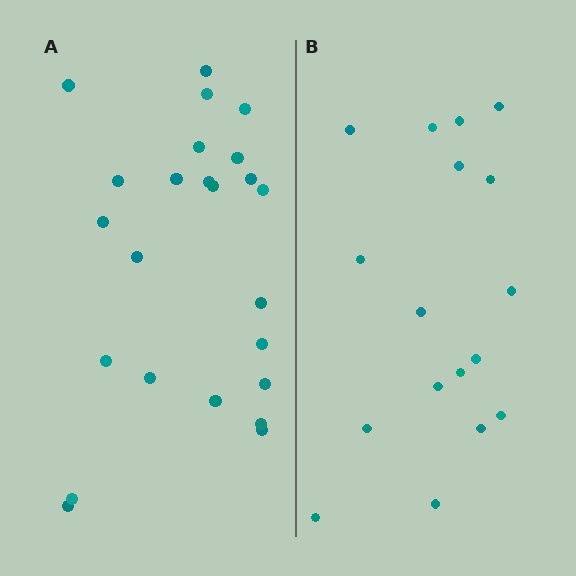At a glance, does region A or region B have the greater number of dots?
Region A (the left region) has more dots.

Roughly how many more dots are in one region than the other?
Region A has roughly 8 or so more dots than region B.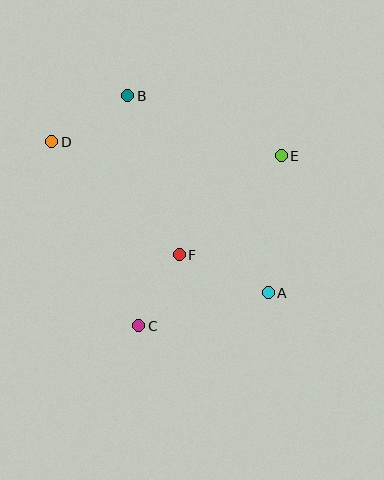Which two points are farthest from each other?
Points A and D are farthest from each other.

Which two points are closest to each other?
Points C and F are closest to each other.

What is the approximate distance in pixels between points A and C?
The distance between A and C is approximately 134 pixels.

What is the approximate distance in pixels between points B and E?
The distance between B and E is approximately 165 pixels.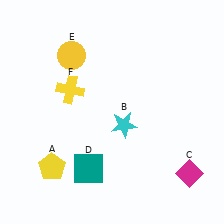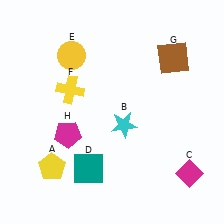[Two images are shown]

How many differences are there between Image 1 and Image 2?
There are 2 differences between the two images.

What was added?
A brown square (G), a magenta pentagon (H) were added in Image 2.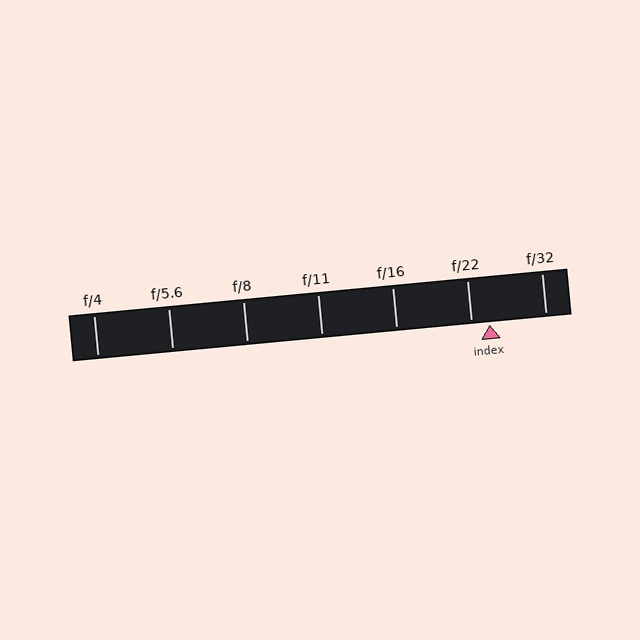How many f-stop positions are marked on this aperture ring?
There are 7 f-stop positions marked.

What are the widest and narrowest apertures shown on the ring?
The widest aperture shown is f/4 and the narrowest is f/32.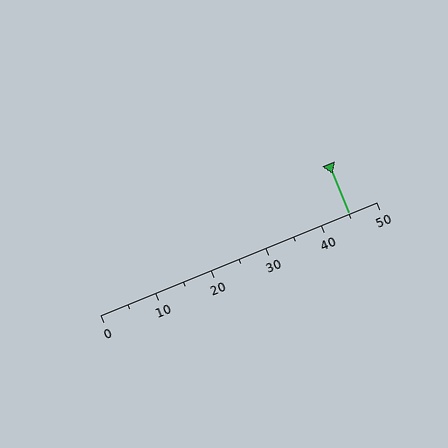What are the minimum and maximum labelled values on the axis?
The axis runs from 0 to 50.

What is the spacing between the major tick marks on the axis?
The major ticks are spaced 10 apart.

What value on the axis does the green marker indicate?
The marker indicates approximately 45.